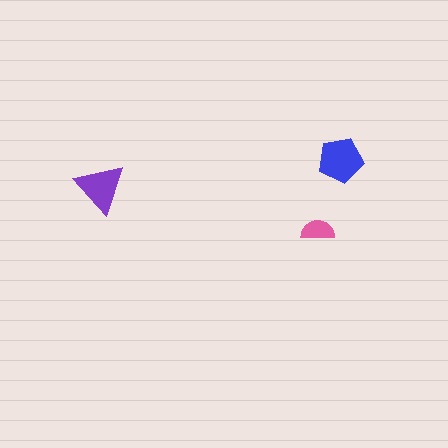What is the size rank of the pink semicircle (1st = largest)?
3rd.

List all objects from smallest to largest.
The pink semicircle, the purple triangle, the blue pentagon.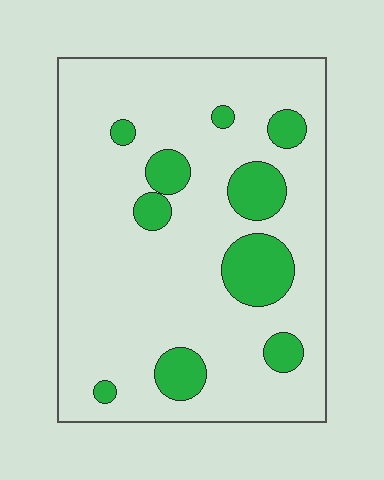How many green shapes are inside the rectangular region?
10.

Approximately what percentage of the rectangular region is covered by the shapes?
Approximately 15%.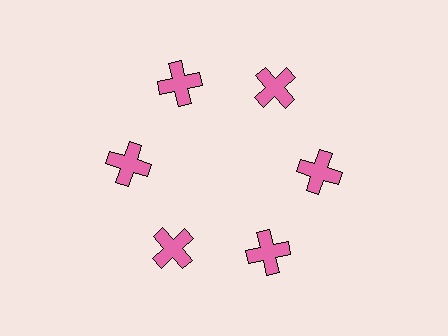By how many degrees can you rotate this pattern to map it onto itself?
The pattern maps onto itself every 60 degrees of rotation.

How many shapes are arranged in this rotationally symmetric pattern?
There are 6 shapes, arranged in 6 groups of 1.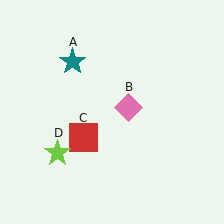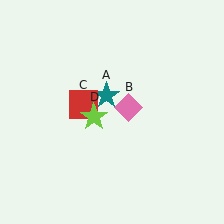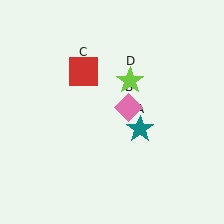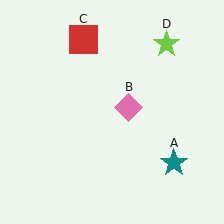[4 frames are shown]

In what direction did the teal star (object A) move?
The teal star (object A) moved down and to the right.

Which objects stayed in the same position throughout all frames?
Pink diamond (object B) remained stationary.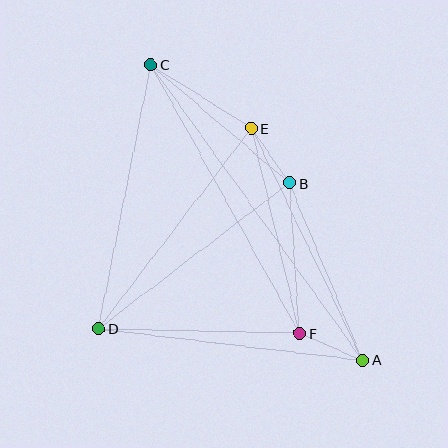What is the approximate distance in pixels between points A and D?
The distance between A and D is approximately 266 pixels.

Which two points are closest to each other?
Points B and E are closest to each other.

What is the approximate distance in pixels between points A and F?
The distance between A and F is approximately 69 pixels.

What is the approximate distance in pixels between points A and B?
The distance between A and B is approximately 192 pixels.